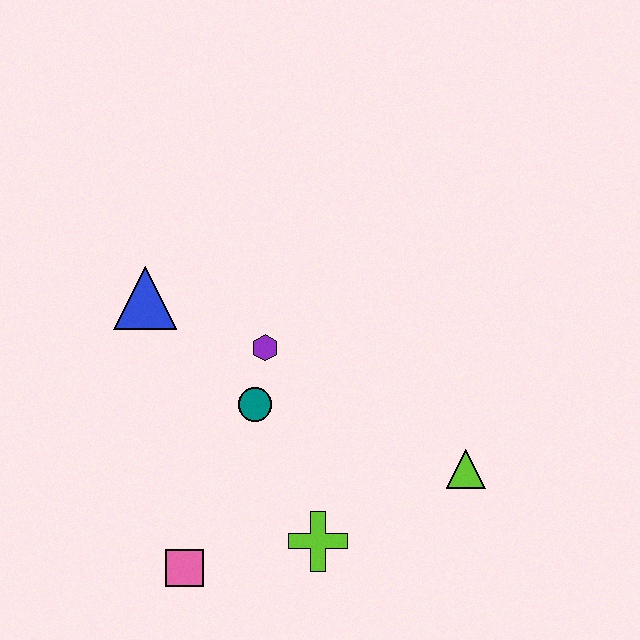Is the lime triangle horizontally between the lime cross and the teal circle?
No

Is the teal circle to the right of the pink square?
Yes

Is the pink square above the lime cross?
No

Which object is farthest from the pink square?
The lime triangle is farthest from the pink square.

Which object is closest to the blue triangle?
The purple hexagon is closest to the blue triangle.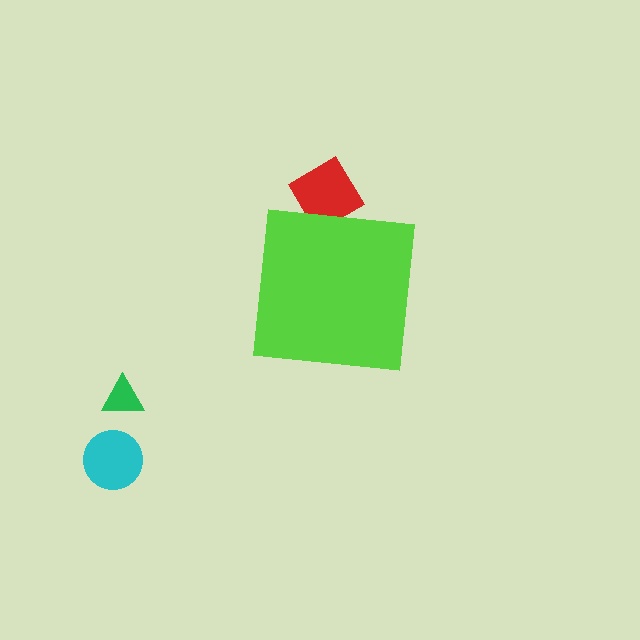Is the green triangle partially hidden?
No, the green triangle is fully visible.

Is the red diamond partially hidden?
Yes, the red diamond is partially hidden behind the lime square.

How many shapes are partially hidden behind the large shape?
1 shape is partially hidden.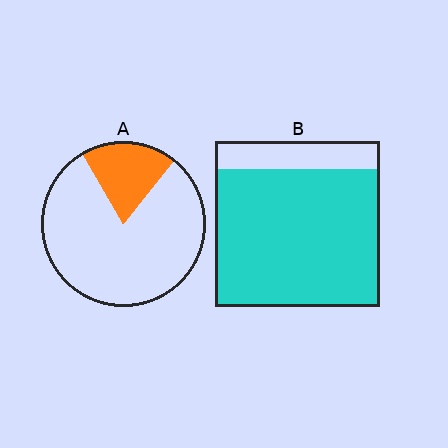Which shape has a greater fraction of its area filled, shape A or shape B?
Shape B.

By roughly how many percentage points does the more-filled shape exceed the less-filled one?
By roughly 65 percentage points (B over A).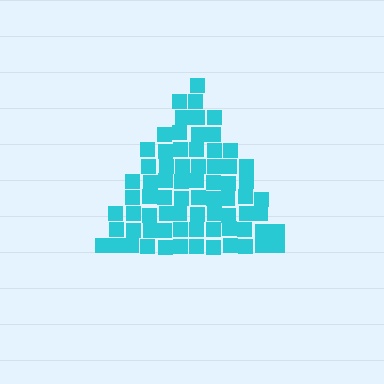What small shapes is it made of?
It is made of small squares.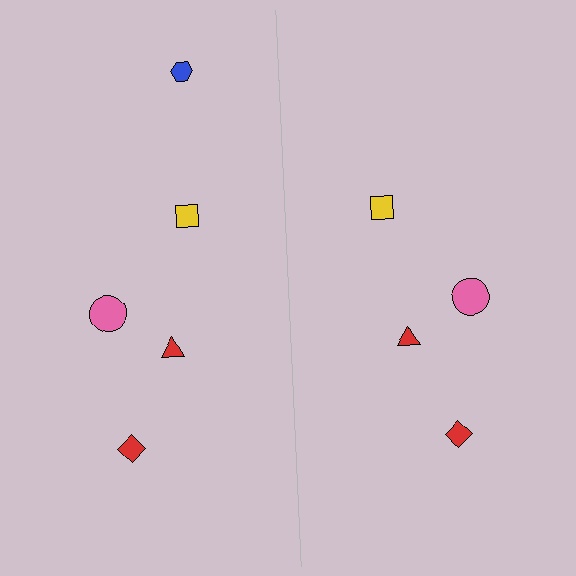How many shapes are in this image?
There are 9 shapes in this image.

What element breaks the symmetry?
A blue hexagon is missing from the right side.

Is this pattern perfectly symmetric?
No, the pattern is not perfectly symmetric. A blue hexagon is missing from the right side.